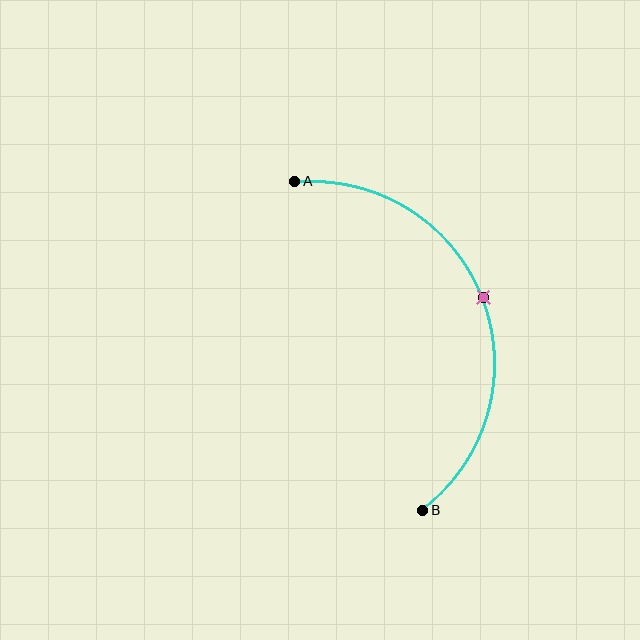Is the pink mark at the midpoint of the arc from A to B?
Yes. The pink mark lies on the arc at equal arc-length from both A and B — it is the arc midpoint.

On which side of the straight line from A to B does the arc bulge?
The arc bulges to the right of the straight line connecting A and B.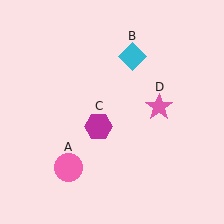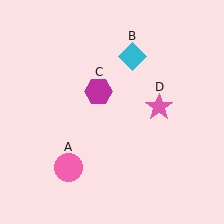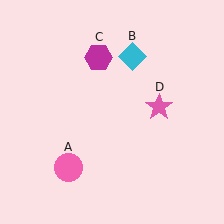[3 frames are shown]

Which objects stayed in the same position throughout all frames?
Pink circle (object A) and cyan diamond (object B) and pink star (object D) remained stationary.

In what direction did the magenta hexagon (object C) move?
The magenta hexagon (object C) moved up.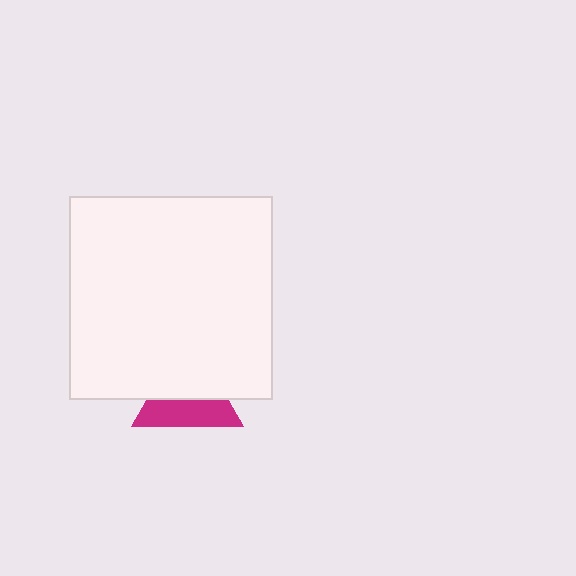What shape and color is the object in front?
The object in front is a white square.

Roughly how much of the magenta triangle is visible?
About half of it is visible (roughly 49%).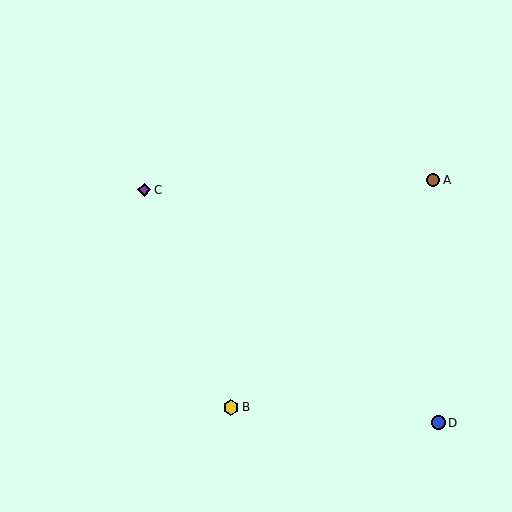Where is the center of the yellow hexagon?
The center of the yellow hexagon is at (231, 407).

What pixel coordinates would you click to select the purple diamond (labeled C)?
Click at (144, 190) to select the purple diamond C.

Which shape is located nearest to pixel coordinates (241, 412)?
The yellow hexagon (labeled B) at (231, 407) is nearest to that location.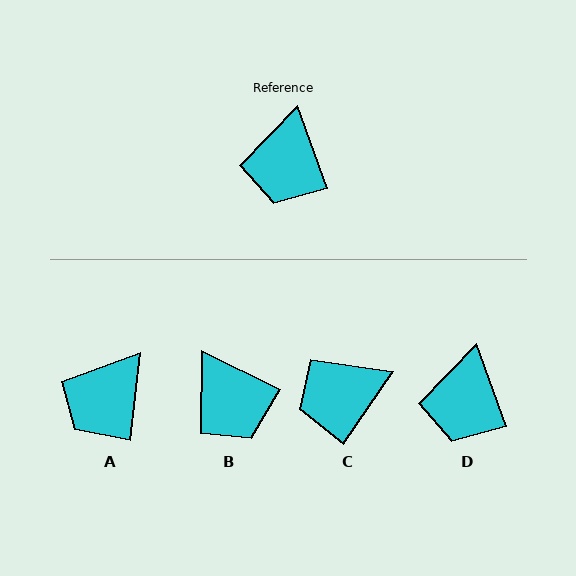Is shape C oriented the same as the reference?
No, it is off by about 54 degrees.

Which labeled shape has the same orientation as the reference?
D.